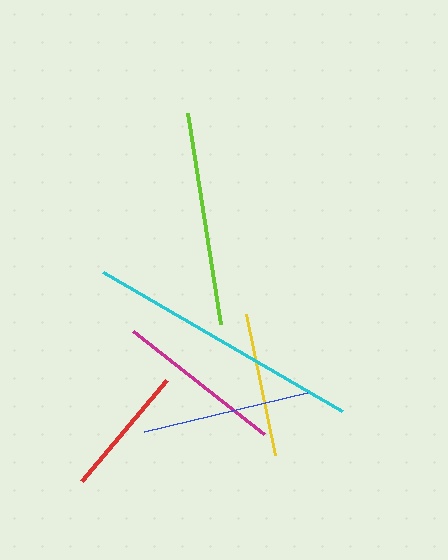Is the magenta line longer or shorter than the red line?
The magenta line is longer than the red line.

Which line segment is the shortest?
The red line is the shortest at approximately 132 pixels.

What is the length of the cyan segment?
The cyan segment is approximately 277 pixels long.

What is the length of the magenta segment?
The magenta segment is approximately 167 pixels long.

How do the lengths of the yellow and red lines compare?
The yellow and red lines are approximately the same length.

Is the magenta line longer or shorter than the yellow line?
The magenta line is longer than the yellow line.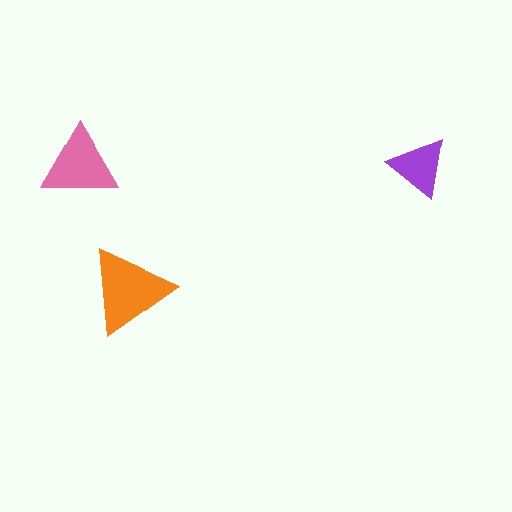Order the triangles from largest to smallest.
the orange one, the pink one, the purple one.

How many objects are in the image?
There are 3 objects in the image.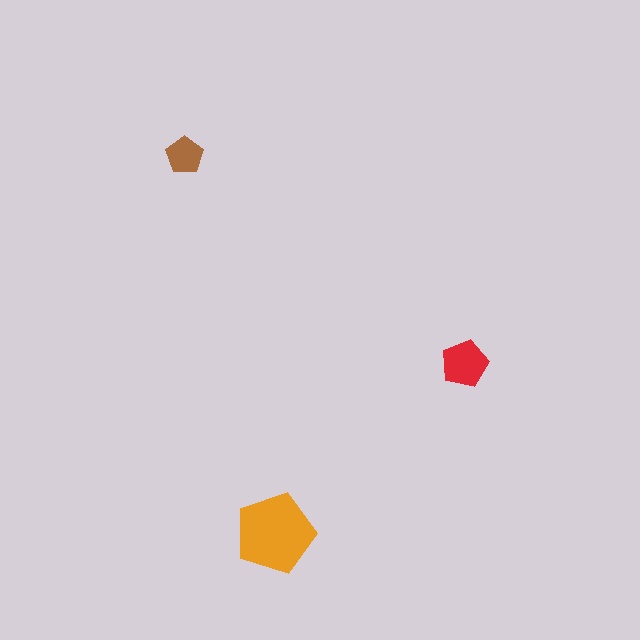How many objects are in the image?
There are 3 objects in the image.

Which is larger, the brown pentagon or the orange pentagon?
The orange one.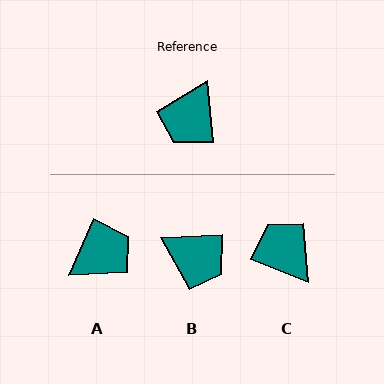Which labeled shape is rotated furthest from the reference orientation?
A, about 151 degrees away.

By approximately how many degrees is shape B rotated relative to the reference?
Approximately 88 degrees counter-clockwise.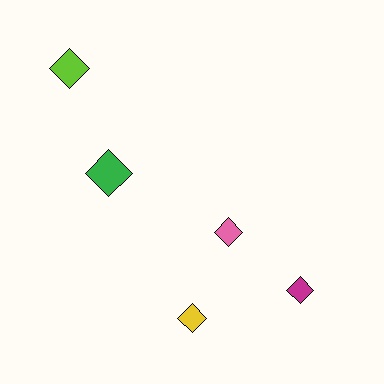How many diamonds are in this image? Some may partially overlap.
There are 5 diamonds.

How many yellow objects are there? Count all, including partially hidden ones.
There is 1 yellow object.